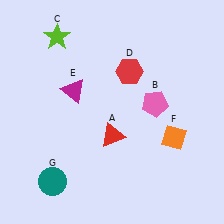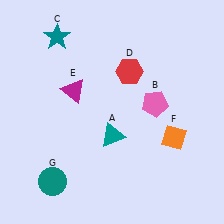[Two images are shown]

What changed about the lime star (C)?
In Image 1, C is lime. In Image 2, it changed to teal.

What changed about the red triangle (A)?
In Image 1, A is red. In Image 2, it changed to teal.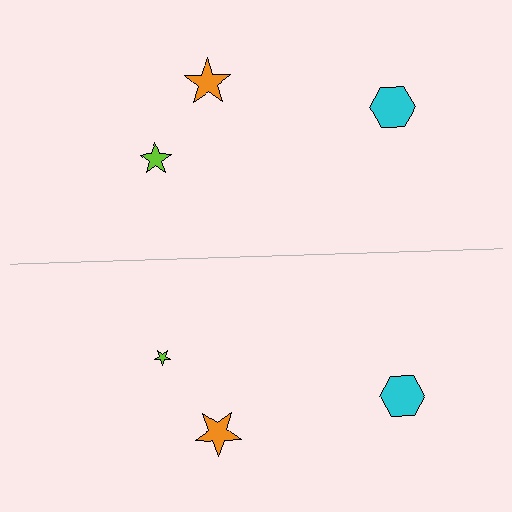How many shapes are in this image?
There are 6 shapes in this image.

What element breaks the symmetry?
The lime star on the bottom side has a different size than its mirror counterpart.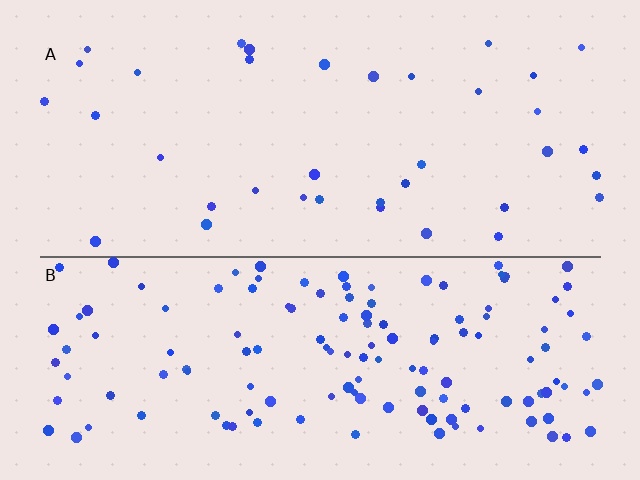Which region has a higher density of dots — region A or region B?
B (the bottom).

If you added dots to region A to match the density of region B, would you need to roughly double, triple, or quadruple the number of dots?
Approximately quadruple.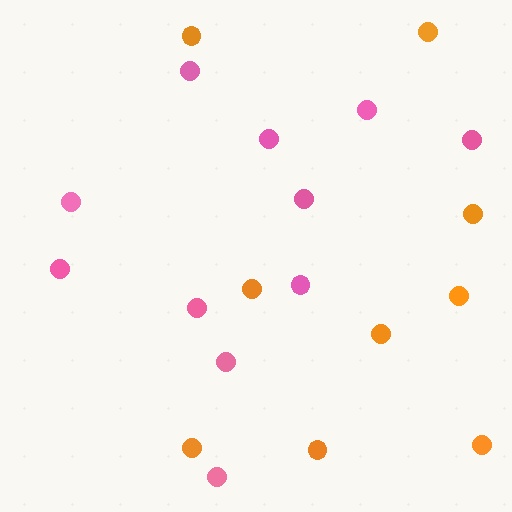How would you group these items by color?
There are 2 groups: one group of pink circles (11) and one group of orange circles (9).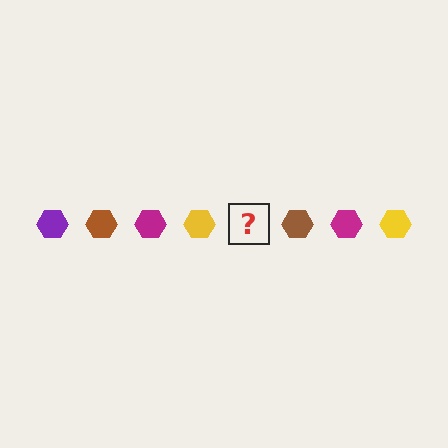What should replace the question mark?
The question mark should be replaced with a purple hexagon.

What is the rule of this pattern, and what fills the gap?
The rule is that the pattern cycles through purple, brown, magenta, yellow hexagons. The gap should be filled with a purple hexagon.